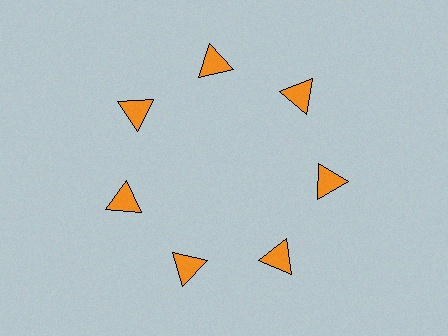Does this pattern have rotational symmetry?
Yes, this pattern has 7-fold rotational symmetry. It looks the same after rotating 51 degrees around the center.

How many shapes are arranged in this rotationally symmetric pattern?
There are 7 shapes, arranged in 7 groups of 1.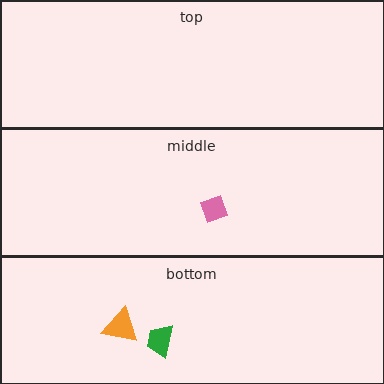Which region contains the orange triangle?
The bottom region.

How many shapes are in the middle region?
1.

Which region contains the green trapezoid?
The bottom region.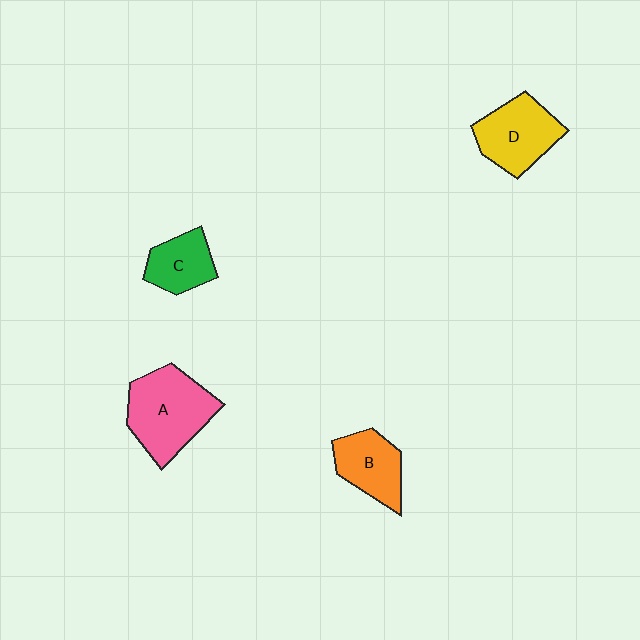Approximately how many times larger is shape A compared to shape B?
Approximately 1.6 times.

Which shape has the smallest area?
Shape C (green).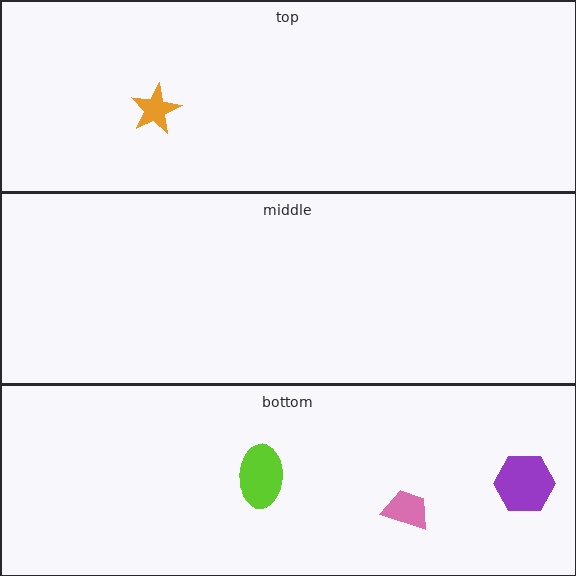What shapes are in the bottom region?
The pink trapezoid, the lime ellipse, the purple hexagon.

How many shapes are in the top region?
1.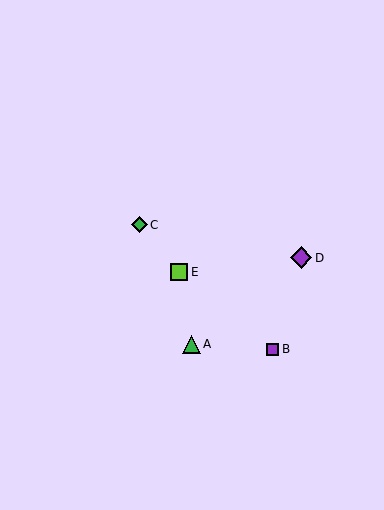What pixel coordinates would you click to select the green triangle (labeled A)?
Click at (191, 344) to select the green triangle A.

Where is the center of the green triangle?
The center of the green triangle is at (191, 344).